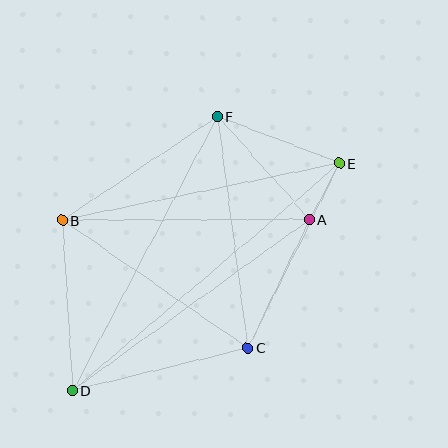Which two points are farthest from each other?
Points D and E are farthest from each other.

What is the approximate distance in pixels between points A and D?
The distance between A and D is approximately 292 pixels.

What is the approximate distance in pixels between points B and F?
The distance between B and F is approximately 186 pixels.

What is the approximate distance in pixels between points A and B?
The distance between A and B is approximately 247 pixels.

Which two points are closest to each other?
Points A and E are closest to each other.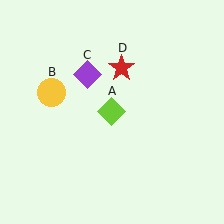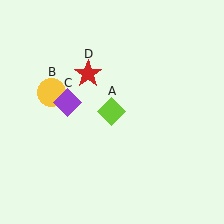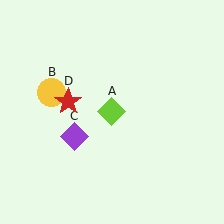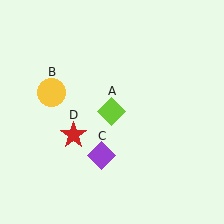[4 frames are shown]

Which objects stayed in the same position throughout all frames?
Lime diamond (object A) and yellow circle (object B) remained stationary.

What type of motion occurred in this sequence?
The purple diamond (object C), red star (object D) rotated counterclockwise around the center of the scene.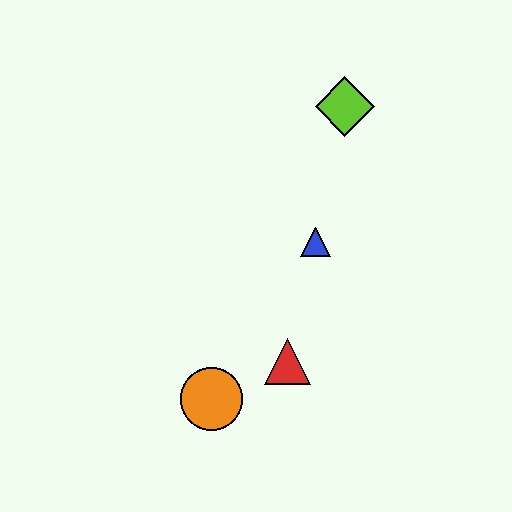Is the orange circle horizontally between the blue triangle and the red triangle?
No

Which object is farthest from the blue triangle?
The orange circle is farthest from the blue triangle.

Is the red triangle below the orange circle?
No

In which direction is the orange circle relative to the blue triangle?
The orange circle is below the blue triangle.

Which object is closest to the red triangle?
The orange circle is closest to the red triangle.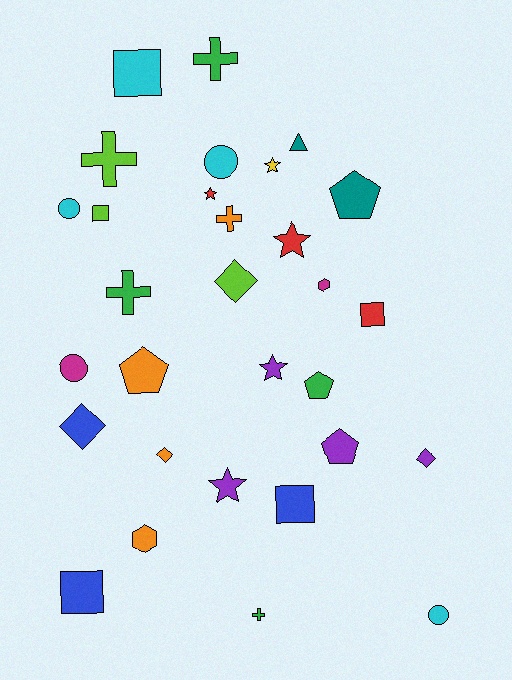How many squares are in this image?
There are 5 squares.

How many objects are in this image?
There are 30 objects.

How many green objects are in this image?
There are 4 green objects.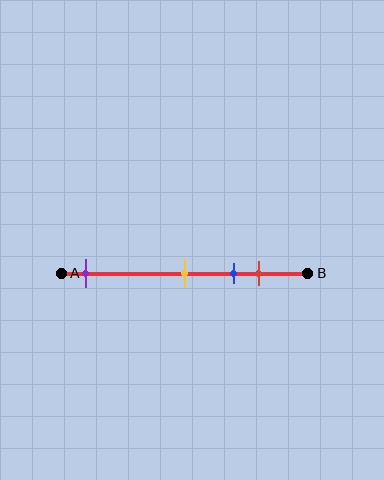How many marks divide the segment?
There are 4 marks dividing the segment.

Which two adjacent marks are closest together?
The blue and red marks are the closest adjacent pair.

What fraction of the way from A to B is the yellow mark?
The yellow mark is approximately 50% (0.5) of the way from A to B.